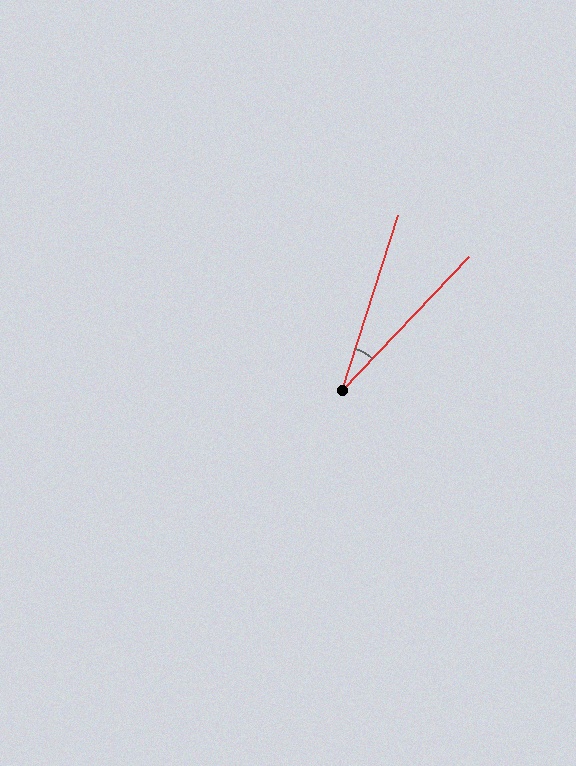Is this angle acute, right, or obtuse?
It is acute.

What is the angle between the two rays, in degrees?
Approximately 26 degrees.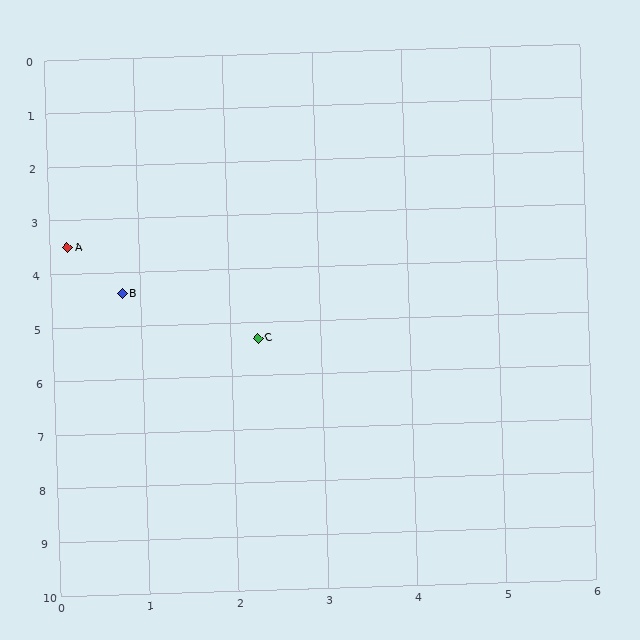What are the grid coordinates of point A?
Point A is at approximately (0.2, 3.5).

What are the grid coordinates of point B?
Point B is at approximately (0.8, 4.4).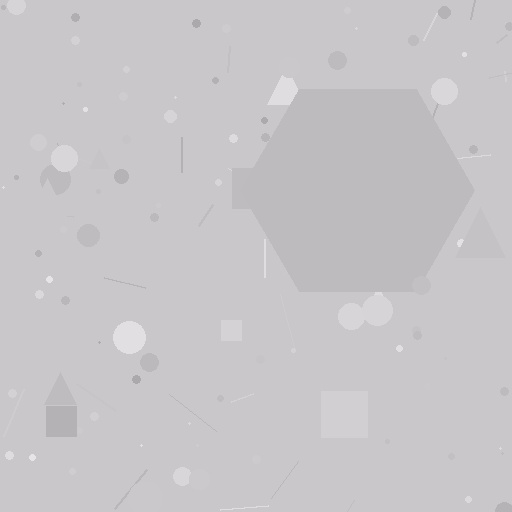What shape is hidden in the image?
A hexagon is hidden in the image.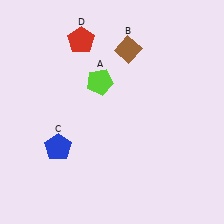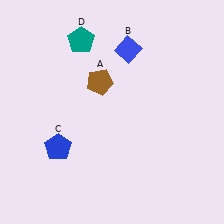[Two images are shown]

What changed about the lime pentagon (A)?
In Image 1, A is lime. In Image 2, it changed to brown.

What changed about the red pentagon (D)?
In Image 1, D is red. In Image 2, it changed to teal.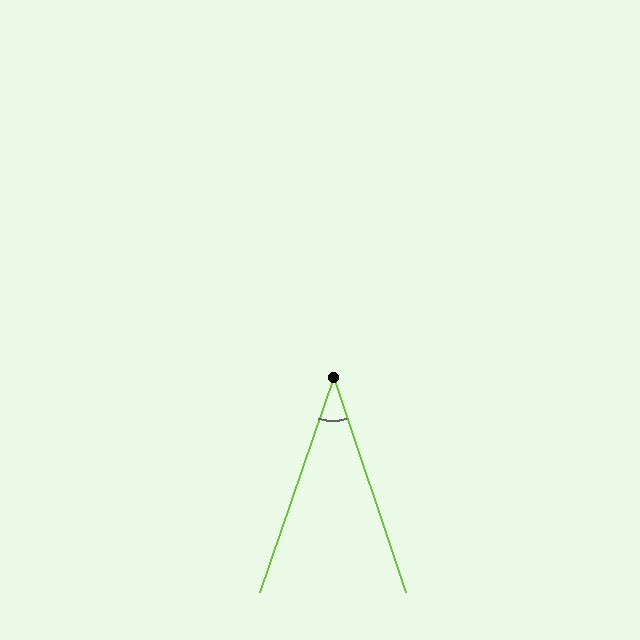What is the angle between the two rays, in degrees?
Approximately 38 degrees.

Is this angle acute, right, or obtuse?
It is acute.